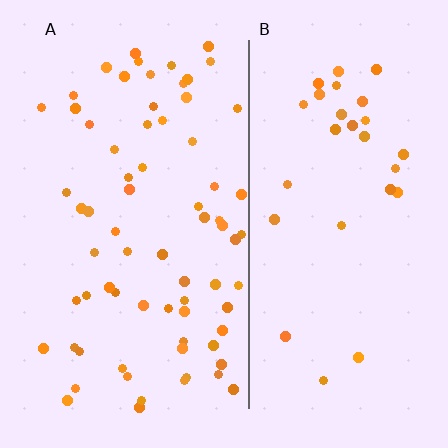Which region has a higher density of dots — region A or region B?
A (the left).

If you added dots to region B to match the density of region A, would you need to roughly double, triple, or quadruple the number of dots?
Approximately double.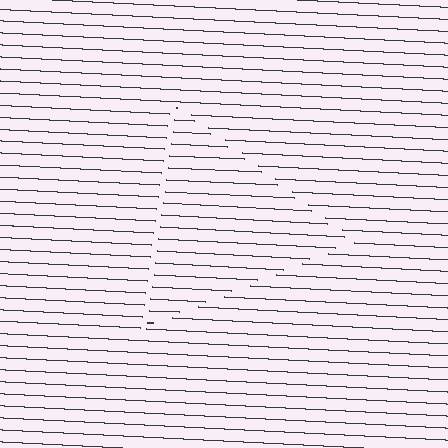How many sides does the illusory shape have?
3 sides — the line-ends trace a triangle.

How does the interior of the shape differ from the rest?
The interior of the shape contains the same grating, shifted by half a period — the contour is defined by the phase discontinuity where line-ends from the inner and outer gratings abut.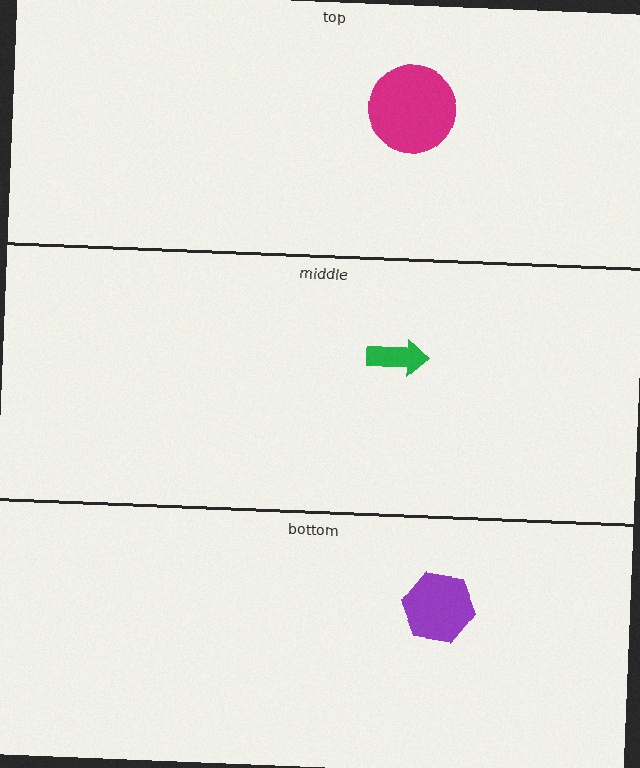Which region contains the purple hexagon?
The bottom region.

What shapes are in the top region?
The magenta circle.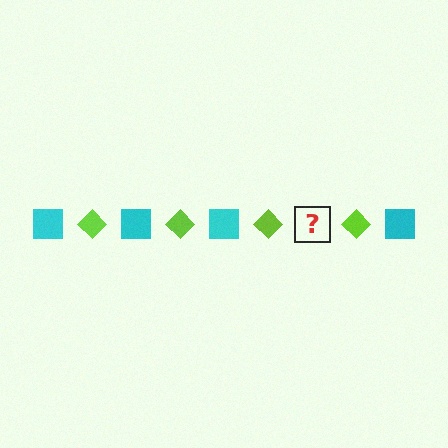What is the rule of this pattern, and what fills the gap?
The rule is that the pattern alternates between cyan square and lime diamond. The gap should be filled with a cyan square.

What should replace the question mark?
The question mark should be replaced with a cyan square.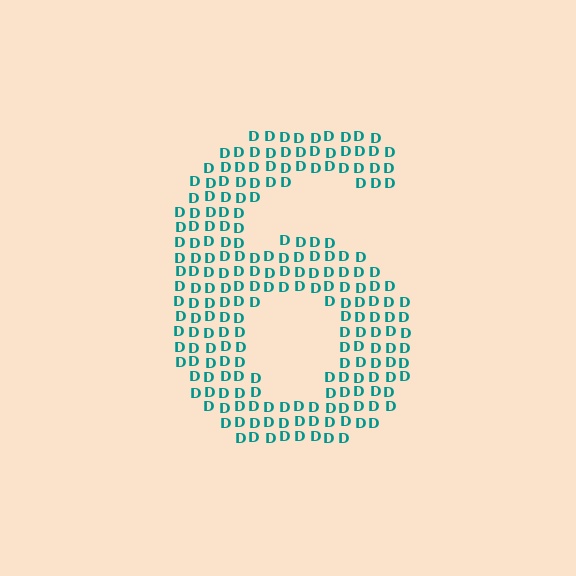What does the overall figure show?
The overall figure shows the digit 6.